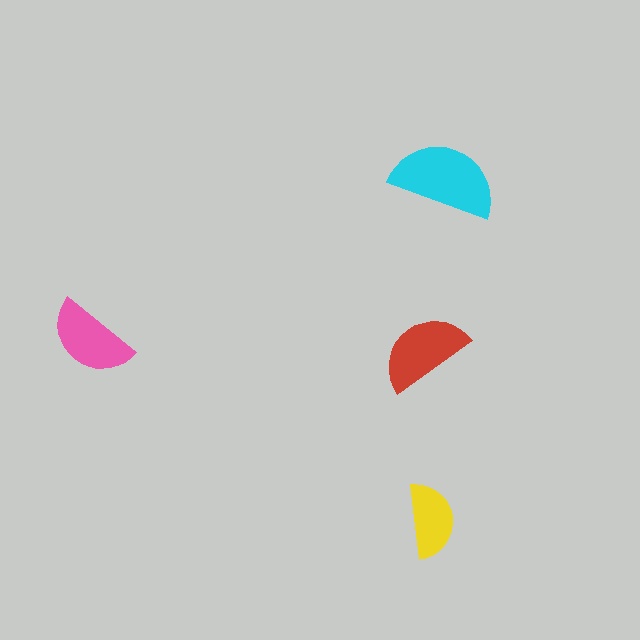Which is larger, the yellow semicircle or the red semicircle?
The red one.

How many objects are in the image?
There are 4 objects in the image.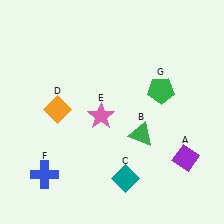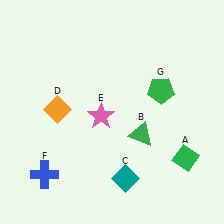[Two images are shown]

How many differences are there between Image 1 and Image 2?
There is 1 difference between the two images.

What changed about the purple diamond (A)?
In Image 1, A is purple. In Image 2, it changed to green.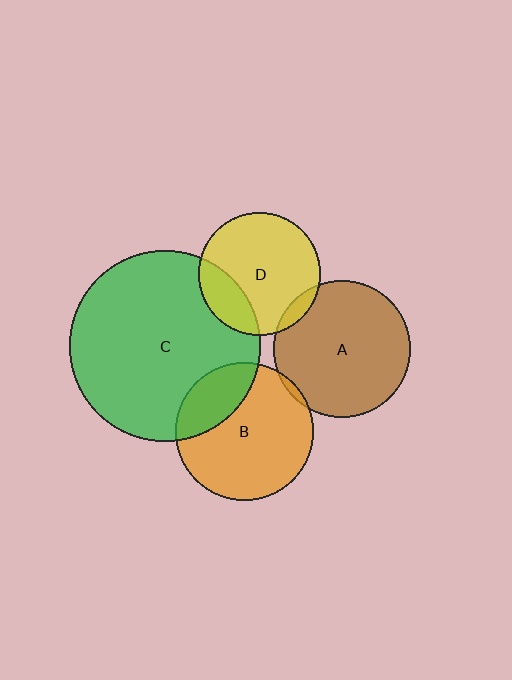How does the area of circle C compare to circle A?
Approximately 1.9 times.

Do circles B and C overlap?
Yes.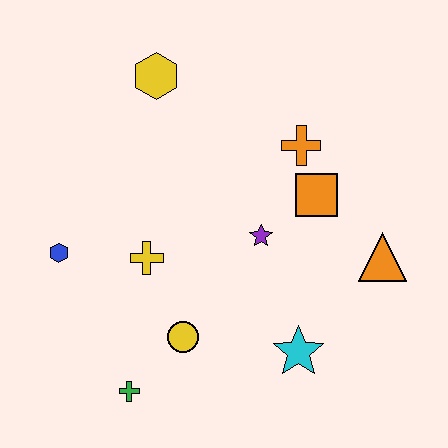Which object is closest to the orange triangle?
The orange square is closest to the orange triangle.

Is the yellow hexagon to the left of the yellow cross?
No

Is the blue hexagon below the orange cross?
Yes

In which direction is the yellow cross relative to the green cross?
The yellow cross is above the green cross.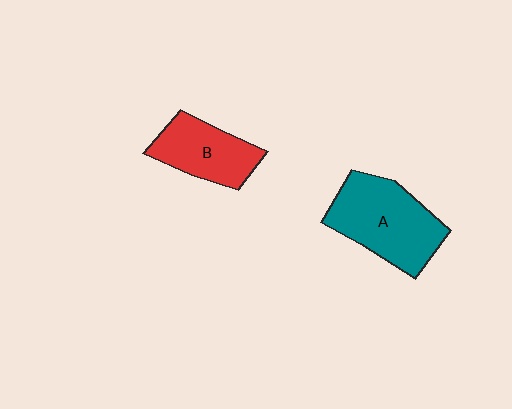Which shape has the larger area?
Shape A (teal).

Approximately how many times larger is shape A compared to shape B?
Approximately 1.4 times.